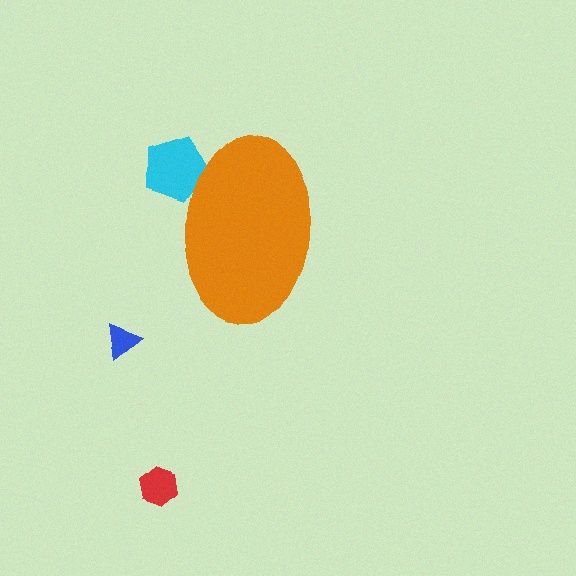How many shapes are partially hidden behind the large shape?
1 shape is partially hidden.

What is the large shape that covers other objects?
An orange ellipse.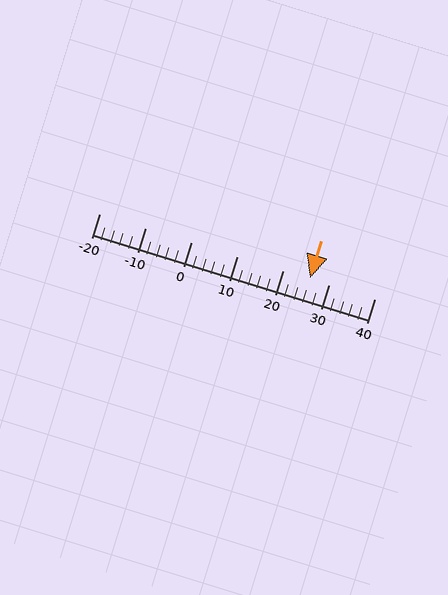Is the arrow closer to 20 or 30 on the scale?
The arrow is closer to 30.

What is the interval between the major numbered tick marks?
The major tick marks are spaced 10 units apart.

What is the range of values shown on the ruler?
The ruler shows values from -20 to 40.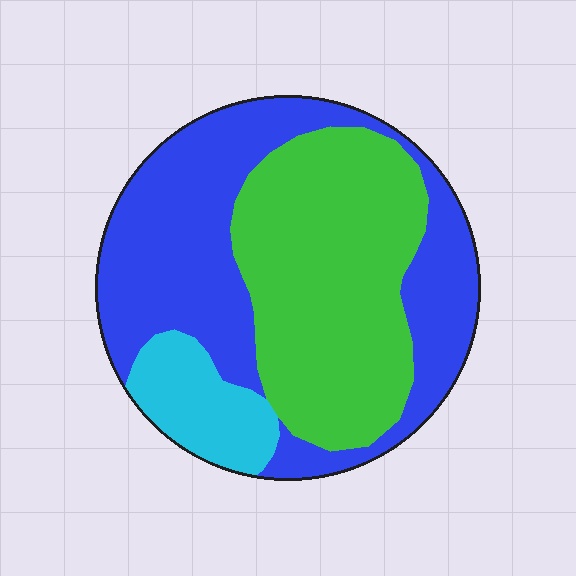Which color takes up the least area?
Cyan, at roughly 10%.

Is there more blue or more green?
Blue.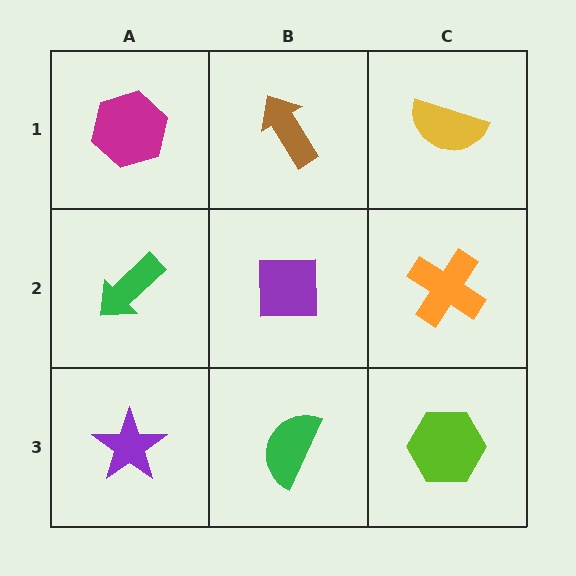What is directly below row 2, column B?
A green semicircle.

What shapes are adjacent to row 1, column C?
An orange cross (row 2, column C), a brown arrow (row 1, column B).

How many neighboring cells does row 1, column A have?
2.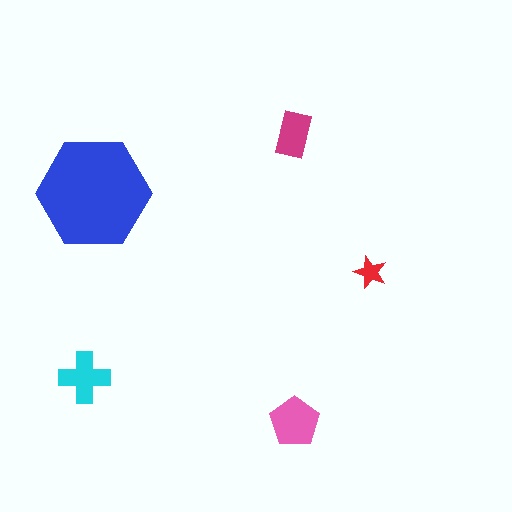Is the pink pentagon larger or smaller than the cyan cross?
Larger.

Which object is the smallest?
The red star.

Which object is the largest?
The blue hexagon.